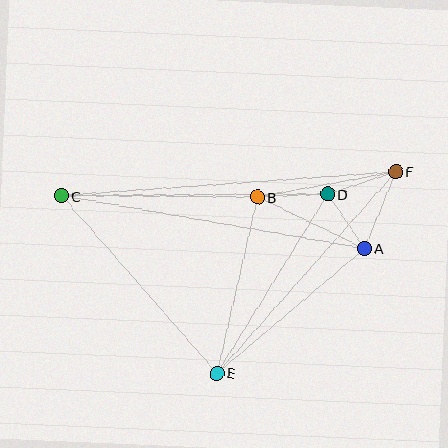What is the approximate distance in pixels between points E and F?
The distance between E and F is approximately 269 pixels.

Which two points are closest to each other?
Points A and D are closest to each other.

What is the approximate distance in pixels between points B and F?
The distance between B and F is approximately 141 pixels.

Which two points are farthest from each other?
Points C and F are farthest from each other.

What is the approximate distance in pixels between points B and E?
The distance between B and E is approximately 181 pixels.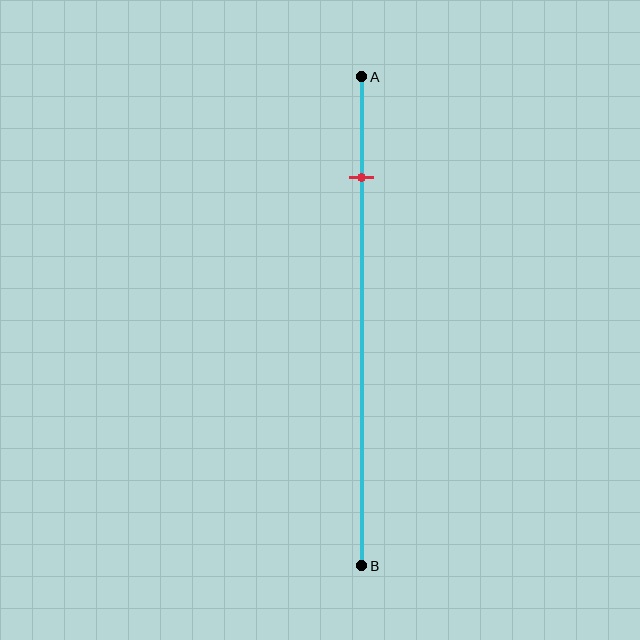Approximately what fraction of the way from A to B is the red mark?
The red mark is approximately 20% of the way from A to B.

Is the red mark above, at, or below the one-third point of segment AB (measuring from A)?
The red mark is above the one-third point of segment AB.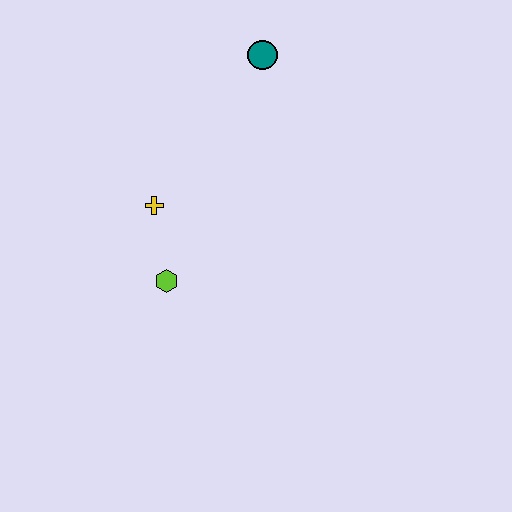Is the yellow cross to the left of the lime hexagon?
Yes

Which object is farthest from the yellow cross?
The teal circle is farthest from the yellow cross.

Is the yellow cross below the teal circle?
Yes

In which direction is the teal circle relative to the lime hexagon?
The teal circle is above the lime hexagon.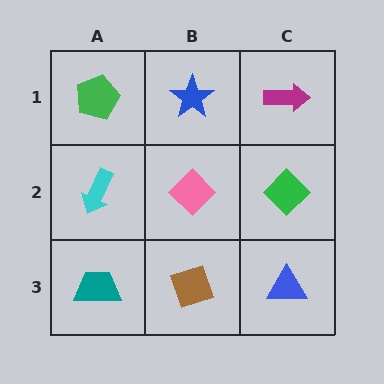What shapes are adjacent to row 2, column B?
A blue star (row 1, column B), a brown diamond (row 3, column B), a cyan arrow (row 2, column A), a green diamond (row 2, column C).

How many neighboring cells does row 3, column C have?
2.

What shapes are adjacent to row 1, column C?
A green diamond (row 2, column C), a blue star (row 1, column B).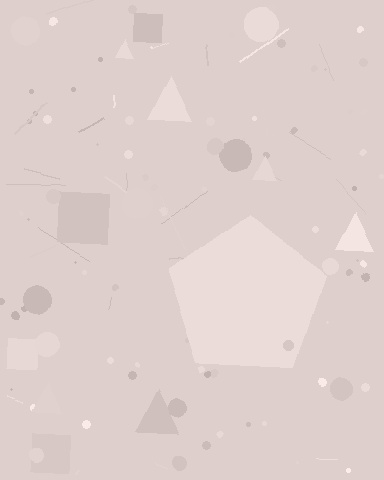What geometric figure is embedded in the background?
A pentagon is embedded in the background.